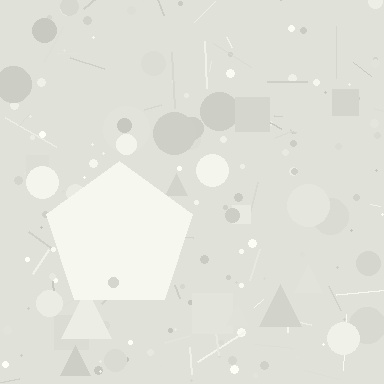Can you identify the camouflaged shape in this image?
The camouflaged shape is a pentagon.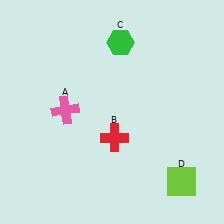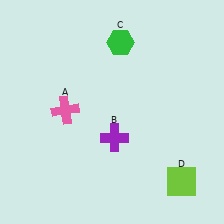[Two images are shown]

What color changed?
The cross (B) changed from red in Image 1 to purple in Image 2.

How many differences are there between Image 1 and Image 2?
There is 1 difference between the two images.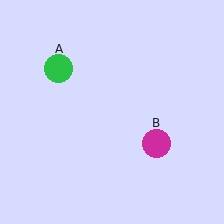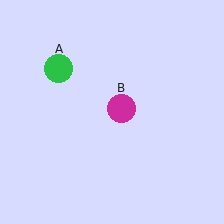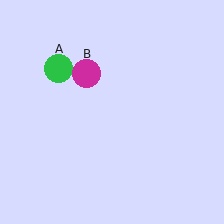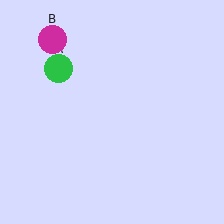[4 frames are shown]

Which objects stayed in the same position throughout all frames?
Green circle (object A) remained stationary.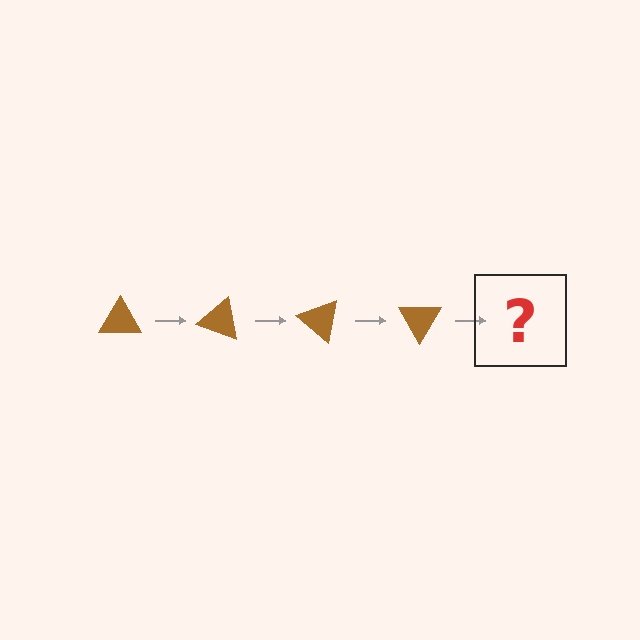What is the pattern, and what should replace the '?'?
The pattern is that the triangle rotates 20 degrees each step. The '?' should be a brown triangle rotated 80 degrees.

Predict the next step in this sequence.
The next step is a brown triangle rotated 80 degrees.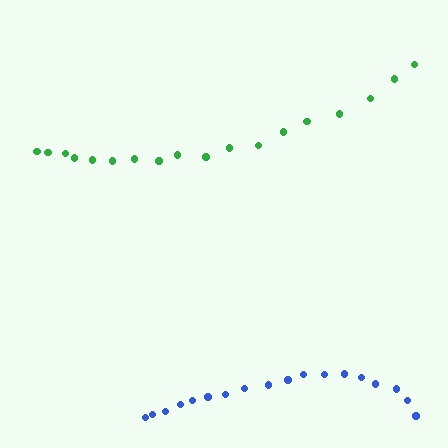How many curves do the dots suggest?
There are 2 distinct paths.